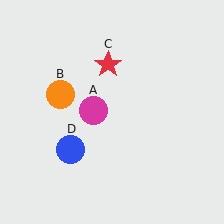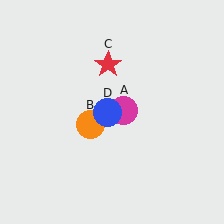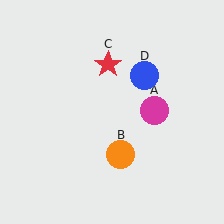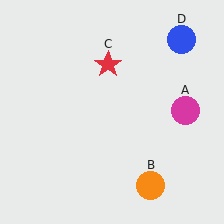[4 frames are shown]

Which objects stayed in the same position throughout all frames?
Red star (object C) remained stationary.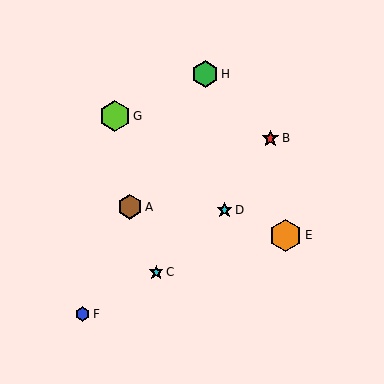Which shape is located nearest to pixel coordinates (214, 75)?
The green hexagon (labeled H) at (205, 74) is nearest to that location.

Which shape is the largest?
The orange hexagon (labeled E) is the largest.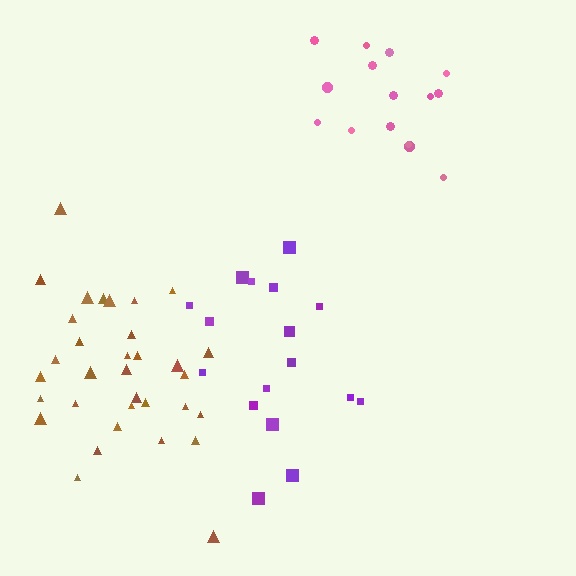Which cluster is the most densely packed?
Brown.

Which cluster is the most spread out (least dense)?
Purple.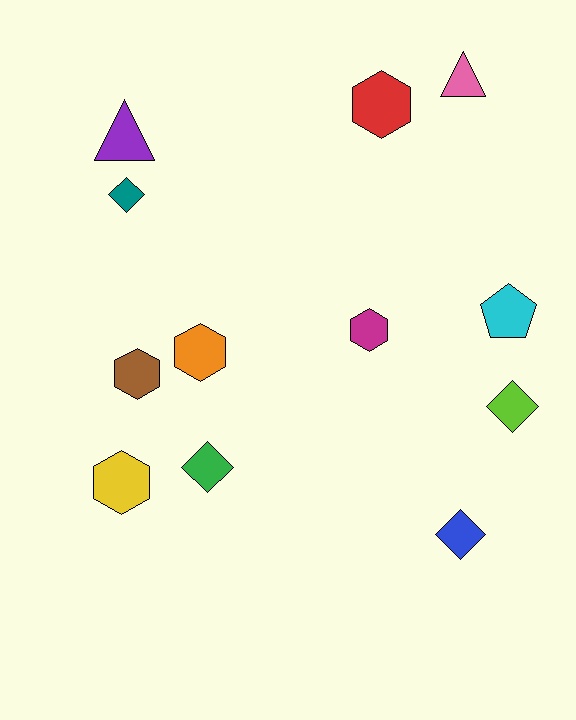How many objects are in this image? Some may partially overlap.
There are 12 objects.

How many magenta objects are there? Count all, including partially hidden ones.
There is 1 magenta object.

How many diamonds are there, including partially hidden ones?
There are 4 diamonds.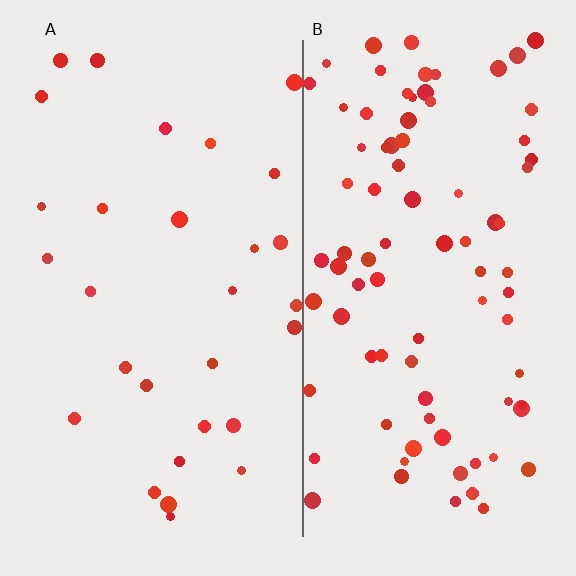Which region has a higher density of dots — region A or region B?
B (the right).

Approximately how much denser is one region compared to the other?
Approximately 2.9× — region B over region A.